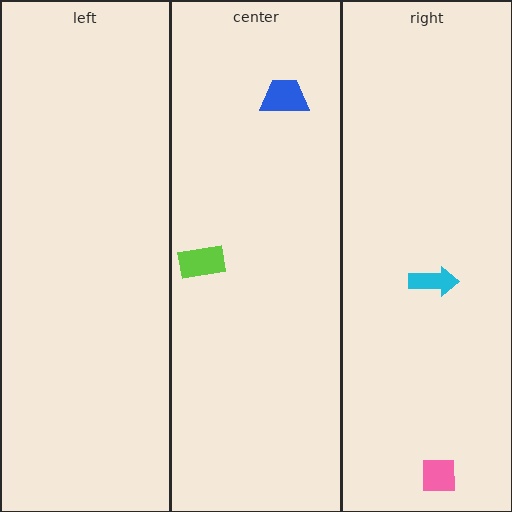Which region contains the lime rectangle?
The center region.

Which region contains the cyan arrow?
The right region.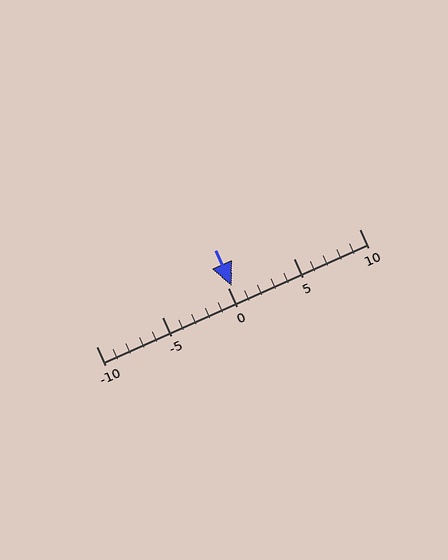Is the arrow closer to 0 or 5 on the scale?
The arrow is closer to 0.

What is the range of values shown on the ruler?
The ruler shows values from -10 to 10.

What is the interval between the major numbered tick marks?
The major tick marks are spaced 5 units apart.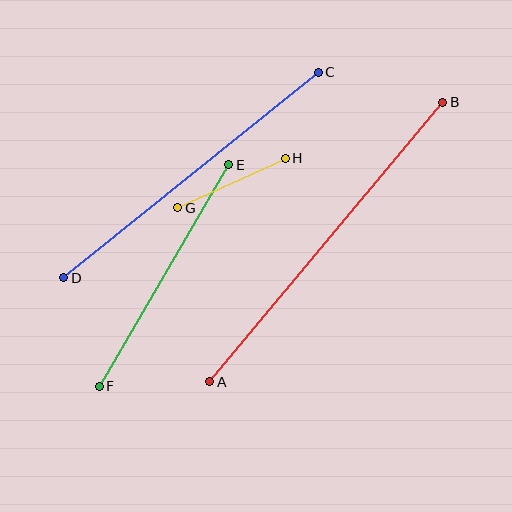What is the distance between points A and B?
The distance is approximately 364 pixels.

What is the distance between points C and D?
The distance is approximately 327 pixels.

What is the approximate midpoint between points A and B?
The midpoint is at approximately (326, 242) pixels.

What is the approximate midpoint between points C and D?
The midpoint is at approximately (191, 175) pixels.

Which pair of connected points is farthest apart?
Points A and B are farthest apart.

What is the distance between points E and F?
The distance is approximately 256 pixels.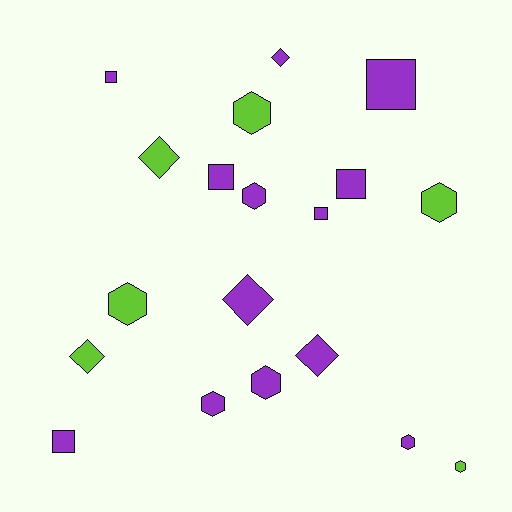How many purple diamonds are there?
There are 3 purple diamonds.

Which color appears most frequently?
Purple, with 13 objects.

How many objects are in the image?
There are 19 objects.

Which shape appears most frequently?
Hexagon, with 8 objects.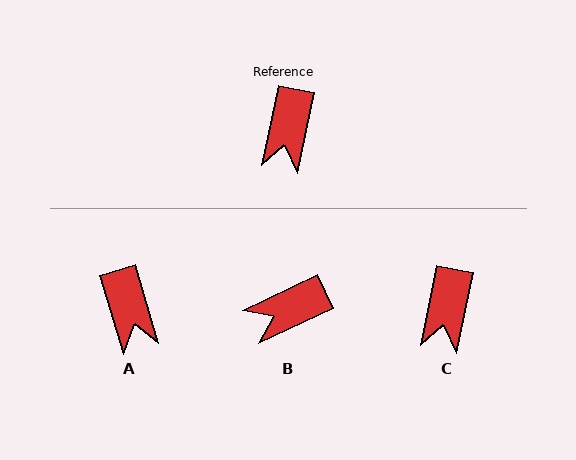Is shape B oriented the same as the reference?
No, it is off by about 53 degrees.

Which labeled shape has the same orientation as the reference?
C.